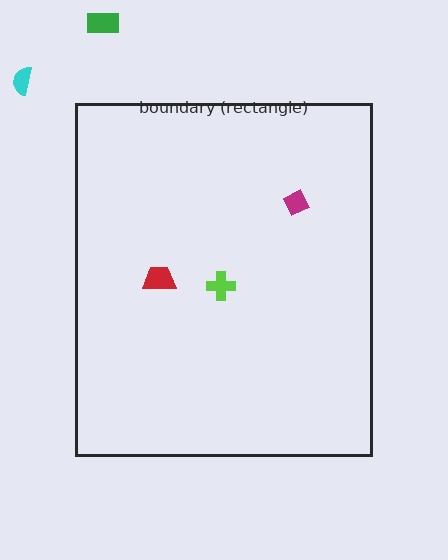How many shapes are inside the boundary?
3 inside, 2 outside.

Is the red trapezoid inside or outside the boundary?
Inside.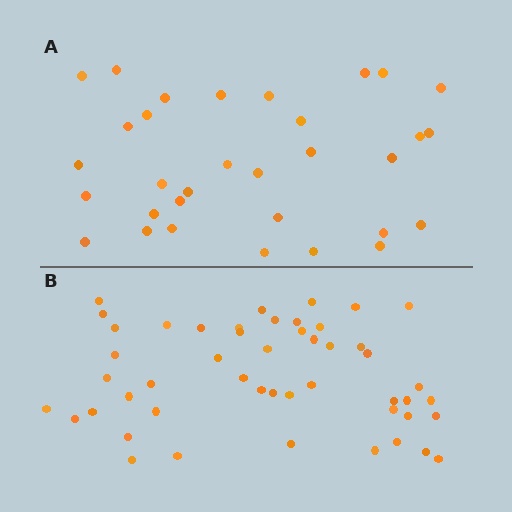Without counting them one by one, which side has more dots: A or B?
Region B (the bottom region) has more dots.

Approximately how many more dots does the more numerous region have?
Region B has approximately 15 more dots than region A.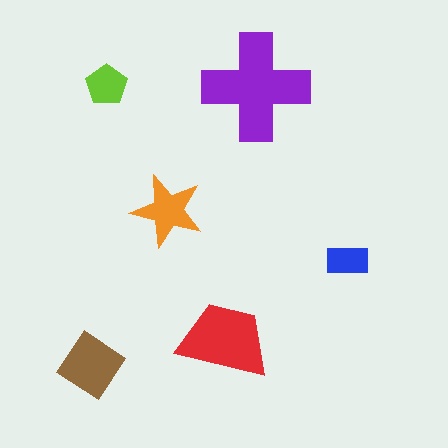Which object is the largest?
The purple cross.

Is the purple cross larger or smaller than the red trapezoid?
Larger.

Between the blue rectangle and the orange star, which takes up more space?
The orange star.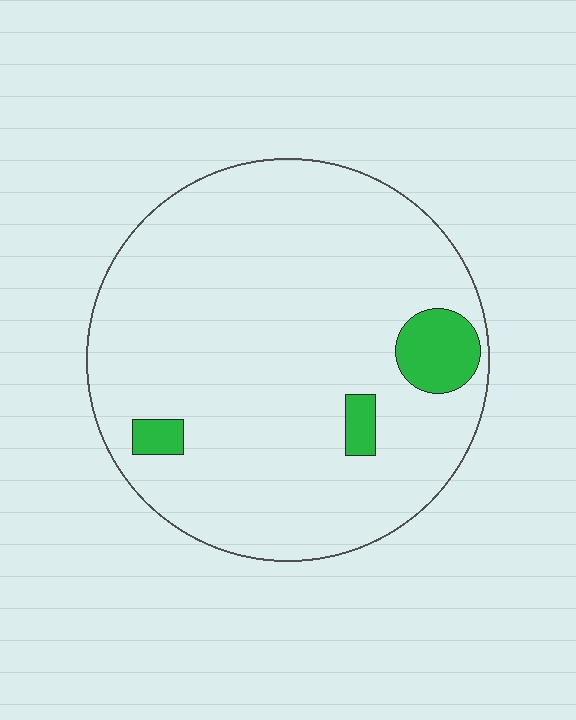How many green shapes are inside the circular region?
3.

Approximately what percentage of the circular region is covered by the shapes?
Approximately 5%.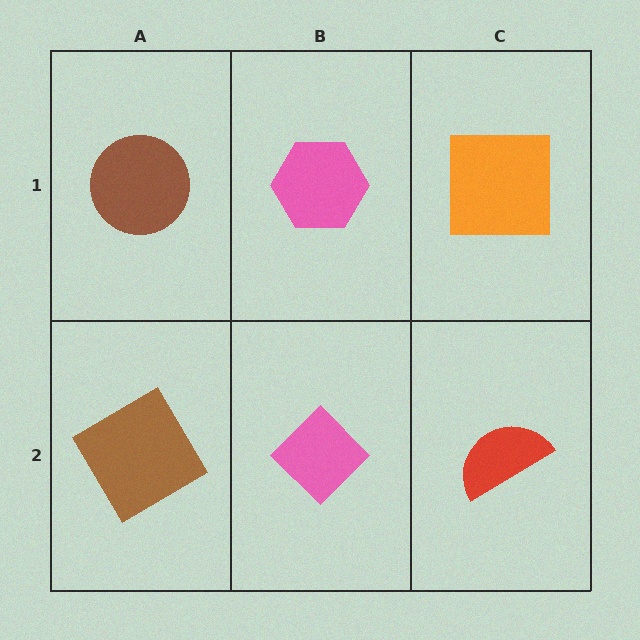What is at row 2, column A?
A brown diamond.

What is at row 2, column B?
A pink diamond.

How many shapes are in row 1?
3 shapes.